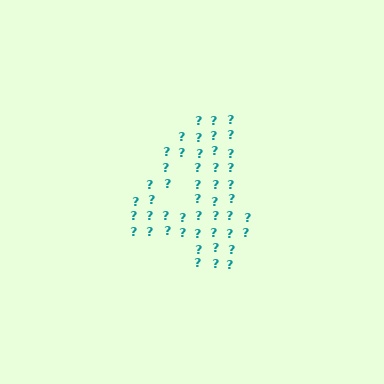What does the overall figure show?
The overall figure shows the digit 4.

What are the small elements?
The small elements are question marks.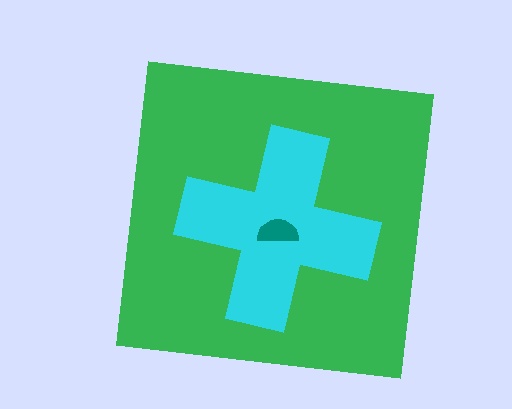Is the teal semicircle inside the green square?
Yes.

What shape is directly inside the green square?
The cyan cross.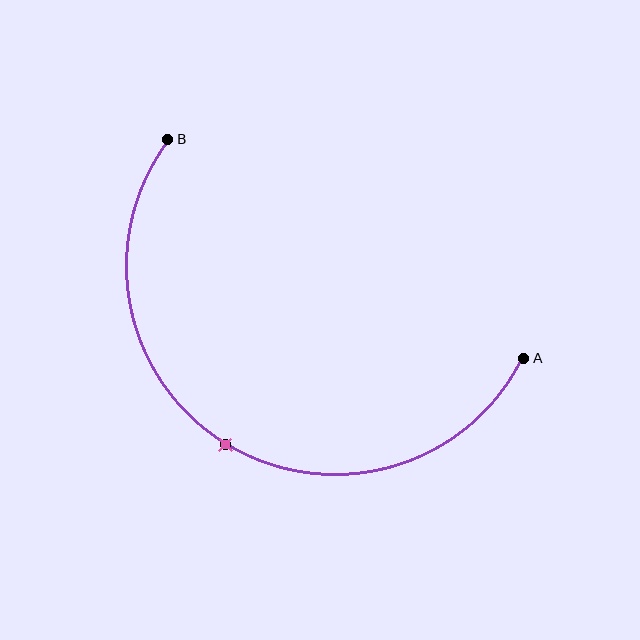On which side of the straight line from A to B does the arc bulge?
The arc bulges below the straight line connecting A and B.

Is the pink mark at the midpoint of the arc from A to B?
Yes. The pink mark lies on the arc at equal arc-length from both A and B — it is the arc midpoint.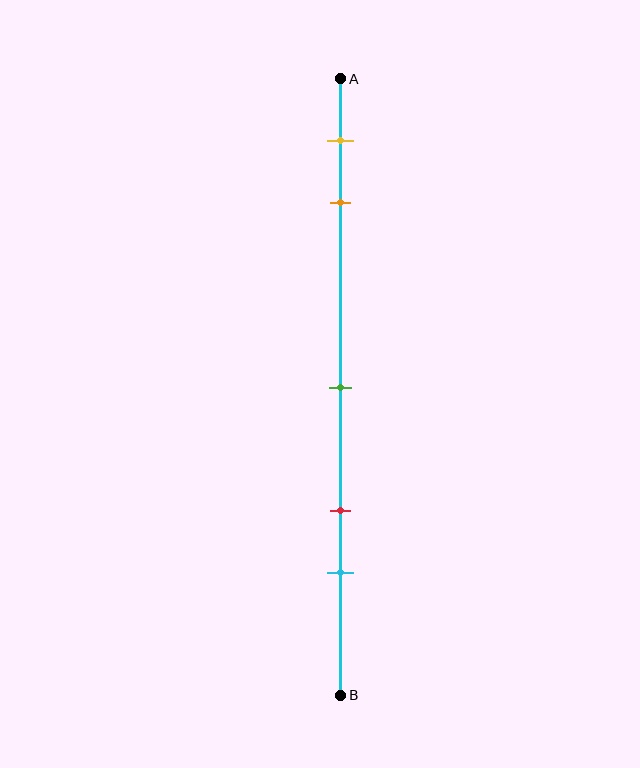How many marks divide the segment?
There are 5 marks dividing the segment.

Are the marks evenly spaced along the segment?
No, the marks are not evenly spaced.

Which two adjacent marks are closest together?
The yellow and orange marks are the closest adjacent pair.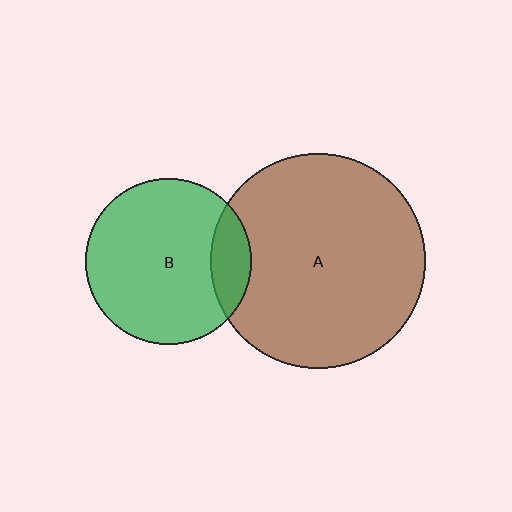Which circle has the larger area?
Circle A (brown).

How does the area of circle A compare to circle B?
Approximately 1.7 times.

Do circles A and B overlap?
Yes.